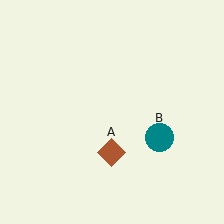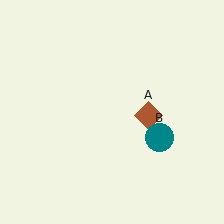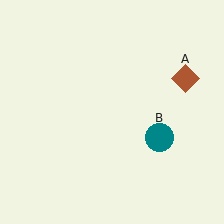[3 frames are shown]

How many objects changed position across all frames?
1 object changed position: brown diamond (object A).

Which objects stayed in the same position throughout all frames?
Teal circle (object B) remained stationary.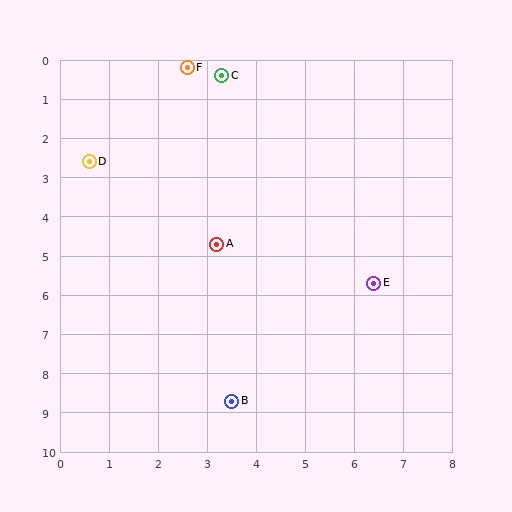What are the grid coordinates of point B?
Point B is at approximately (3.5, 8.7).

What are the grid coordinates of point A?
Point A is at approximately (3.2, 4.7).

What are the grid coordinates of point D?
Point D is at approximately (0.6, 2.6).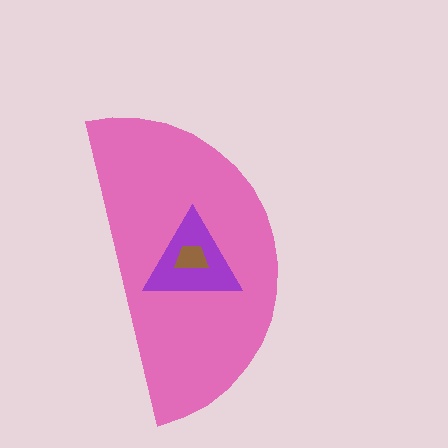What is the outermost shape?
The pink semicircle.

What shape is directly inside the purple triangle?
The brown trapezoid.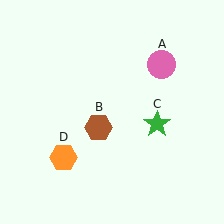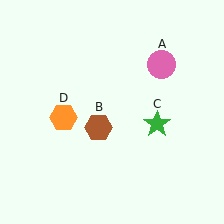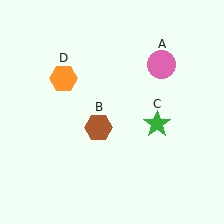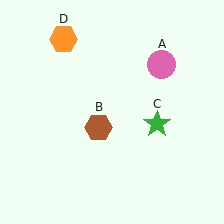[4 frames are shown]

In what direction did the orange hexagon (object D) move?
The orange hexagon (object D) moved up.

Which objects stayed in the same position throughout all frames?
Pink circle (object A) and brown hexagon (object B) and green star (object C) remained stationary.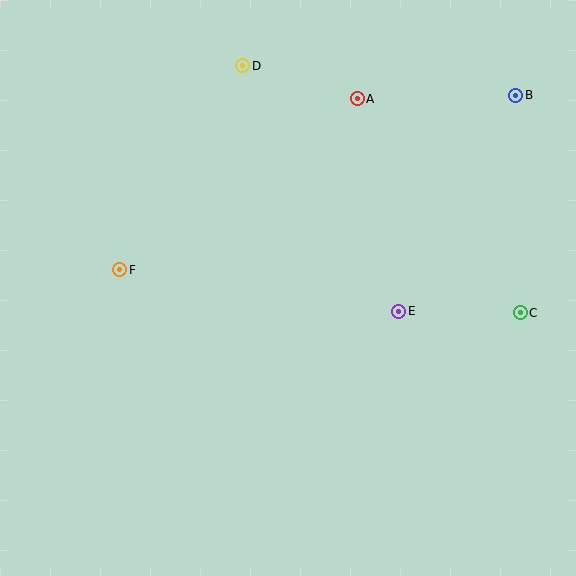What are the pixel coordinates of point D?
Point D is at (243, 66).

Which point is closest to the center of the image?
Point E at (399, 311) is closest to the center.